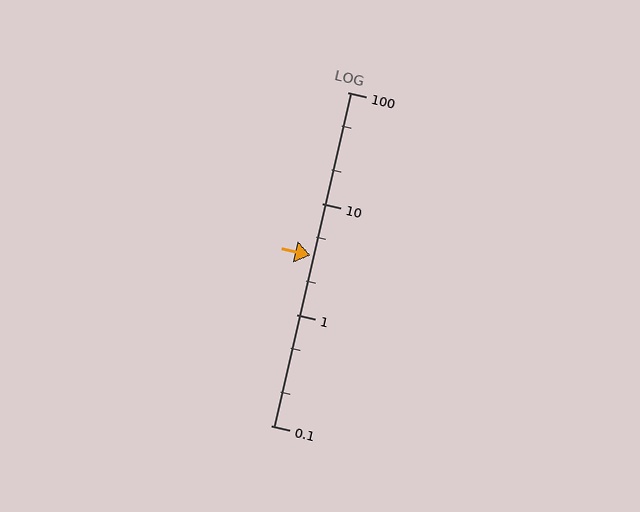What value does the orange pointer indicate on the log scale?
The pointer indicates approximately 3.4.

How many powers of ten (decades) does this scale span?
The scale spans 3 decades, from 0.1 to 100.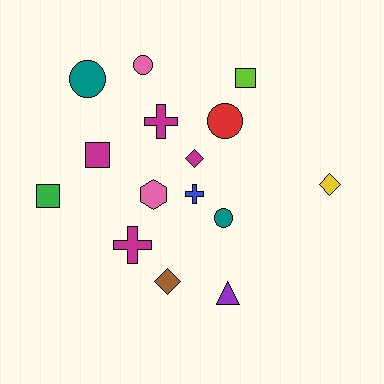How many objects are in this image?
There are 15 objects.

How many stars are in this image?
There are no stars.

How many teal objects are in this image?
There are 2 teal objects.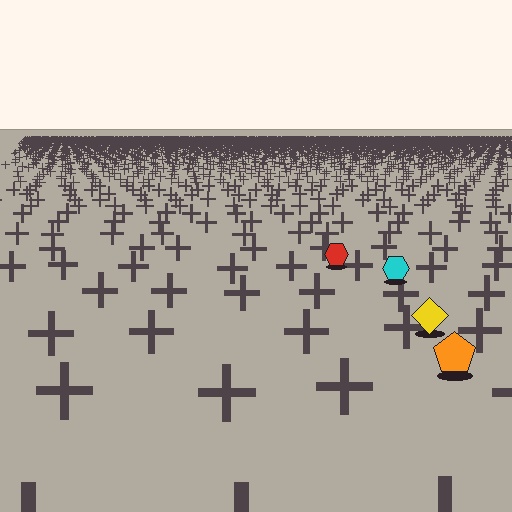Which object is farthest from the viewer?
The red hexagon is farthest from the viewer. It appears smaller and the ground texture around it is denser.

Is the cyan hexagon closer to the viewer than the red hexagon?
Yes. The cyan hexagon is closer — you can tell from the texture gradient: the ground texture is coarser near it.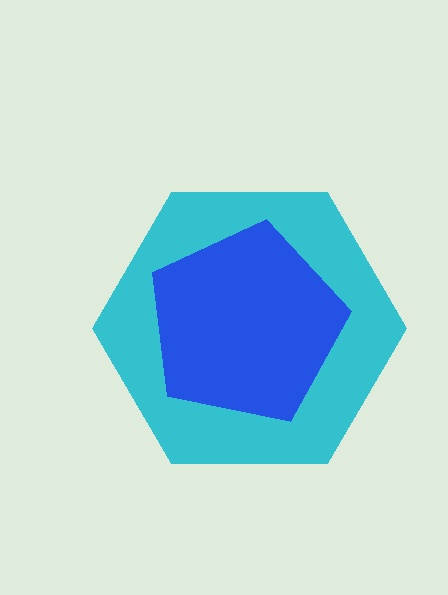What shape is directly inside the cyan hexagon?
The blue pentagon.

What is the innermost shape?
The blue pentagon.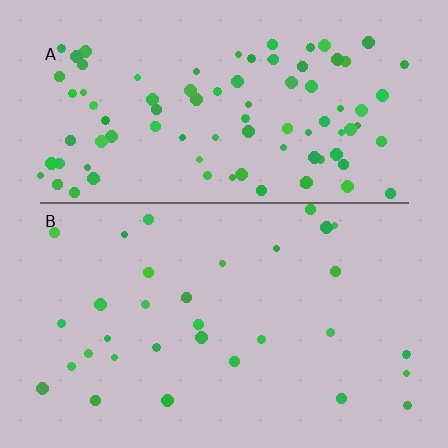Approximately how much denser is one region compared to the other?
Approximately 2.9× — region A over region B.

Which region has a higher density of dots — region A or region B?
A (the top).